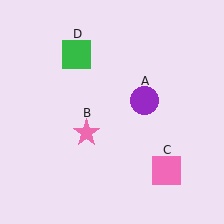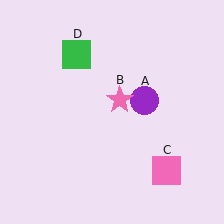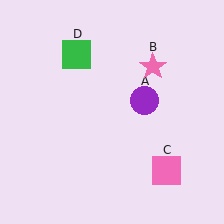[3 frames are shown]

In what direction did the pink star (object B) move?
The pink star (object B) moved up and to the right.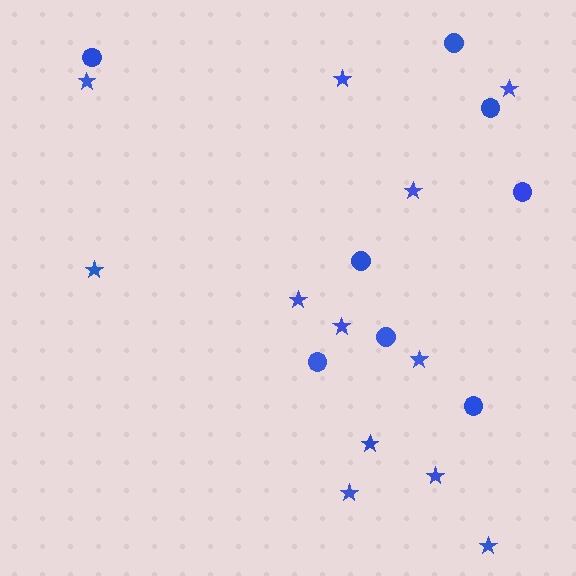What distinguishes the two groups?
There are 2 groups: one group of stars (12) and one group of circles (8).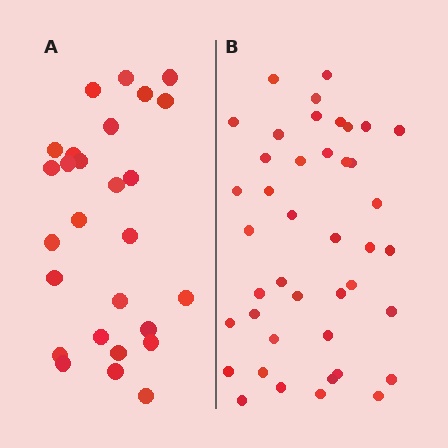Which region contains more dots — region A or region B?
Region B (the right region) has more dots.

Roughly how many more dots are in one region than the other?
Region B has approximately 15 more dots than region A.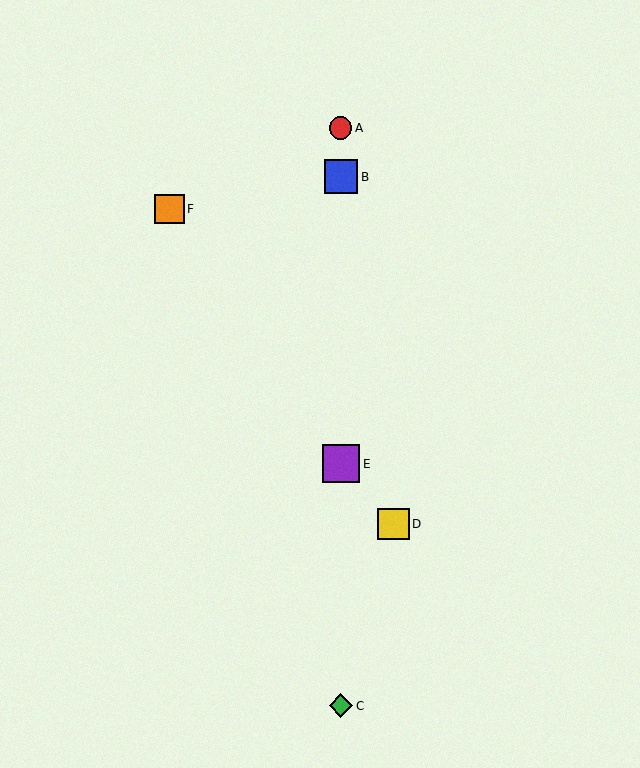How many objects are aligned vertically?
4 objects (A, B, C, E) are aligned vertically.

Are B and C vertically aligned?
Yes, both are at x≈341.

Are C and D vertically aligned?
No, C is at x≈341 and D is at x≈393.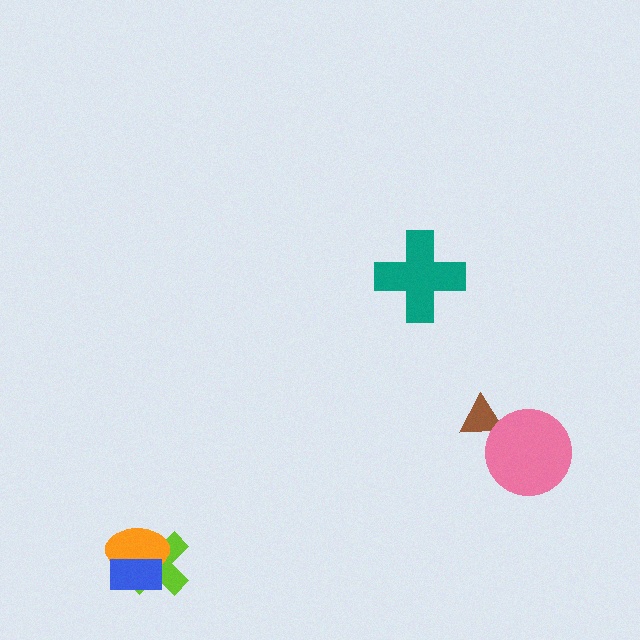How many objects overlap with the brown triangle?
1 object overlaps with the brown triangle.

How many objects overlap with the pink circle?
1 object overlaps with the pink circle.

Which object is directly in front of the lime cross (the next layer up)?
The orange ellipse is directly in front of the lime cross.